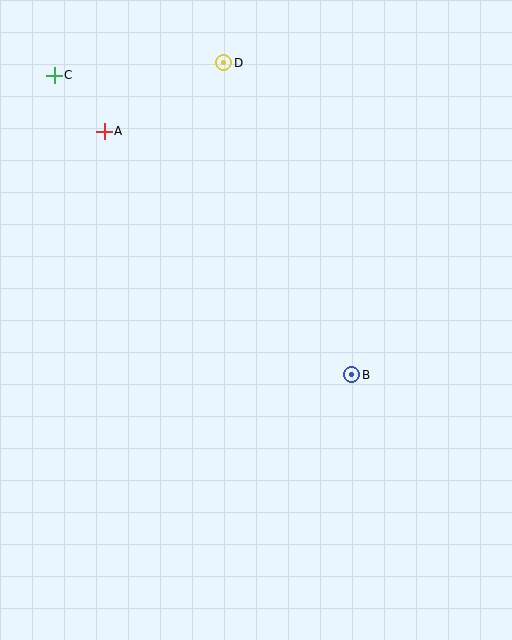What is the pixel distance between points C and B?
The distance between C and B is 422 pixels.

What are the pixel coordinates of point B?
Point B is at (352, 375).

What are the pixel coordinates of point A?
Point A is at (104, 131).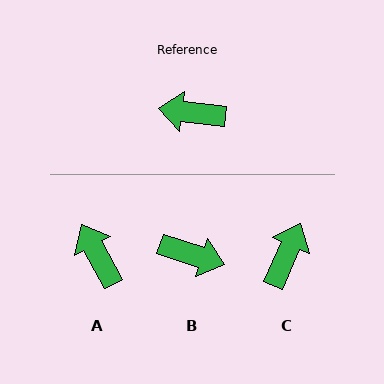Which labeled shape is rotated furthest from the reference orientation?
B, about 169 degrees away.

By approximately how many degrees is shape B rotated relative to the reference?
Approximately 169 degrees counter-clockwise.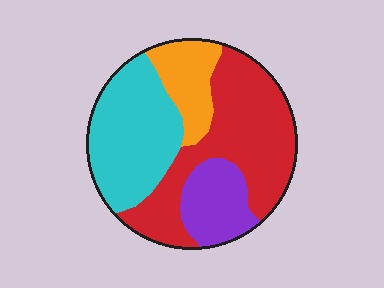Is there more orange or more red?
Red.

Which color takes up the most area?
Red, at roughly 40%.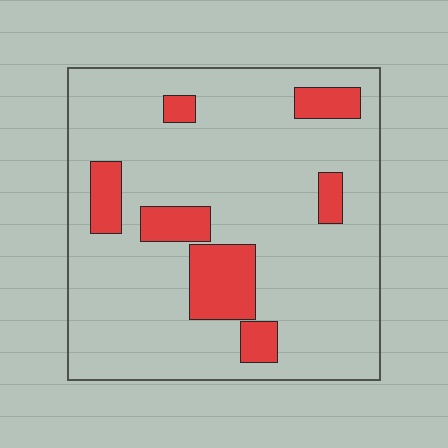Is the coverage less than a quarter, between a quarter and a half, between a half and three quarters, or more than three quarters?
Less than a quarter.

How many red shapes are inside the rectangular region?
7.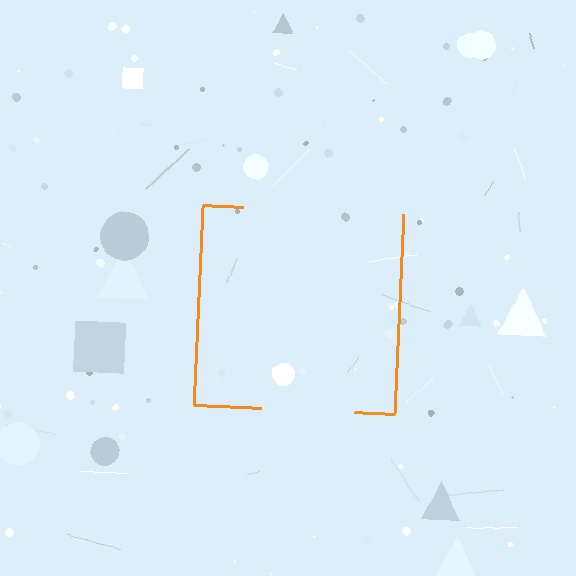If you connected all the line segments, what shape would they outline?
They would outline a square.